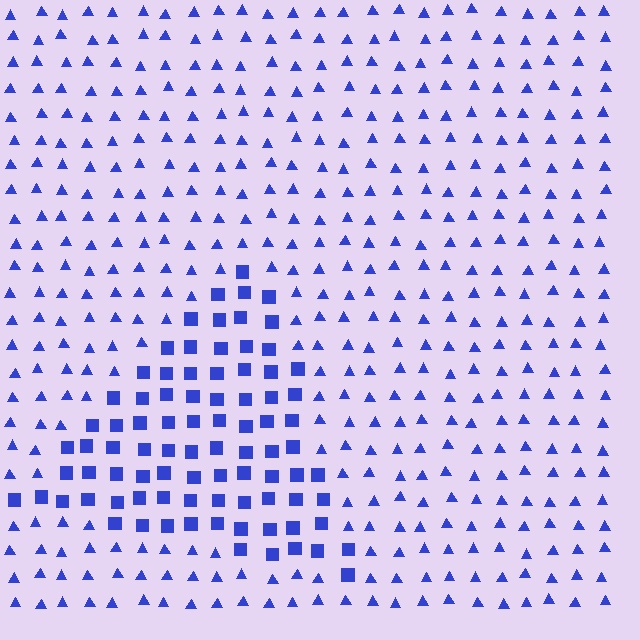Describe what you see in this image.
The image is filled with small blue elements arranged in a uniform grid. A triangle-shaped region contains squares, while the surrounding area contains triangles. The boundary is defined purely by the change in element shape.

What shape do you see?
I see a triangle.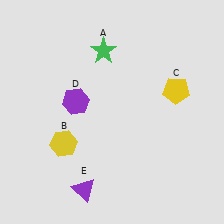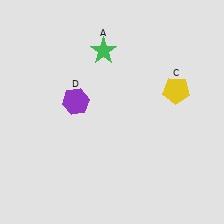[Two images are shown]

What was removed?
The purple triangle (E), the yellow hexagon (B) were removed in Image 2.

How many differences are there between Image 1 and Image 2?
There are 2 differences between the two images.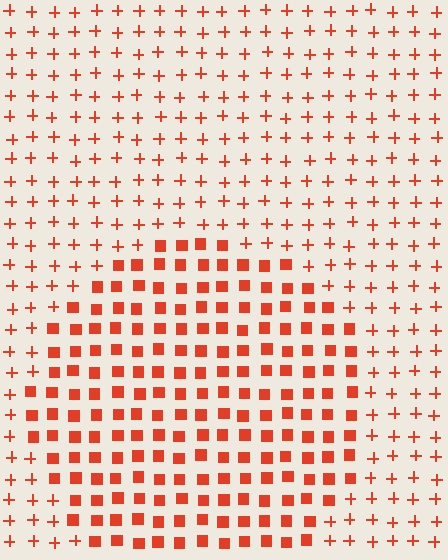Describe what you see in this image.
The image is filled with small red elements arranged in a uniform grid. A circle-shaped region contains squares, while the surrounding area contains plus signs. The boundary is defined purely by the change in element shape.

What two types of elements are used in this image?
The image uses squares inside the circle region and plus signs outside it.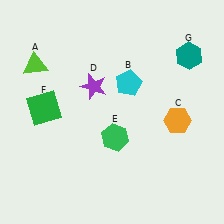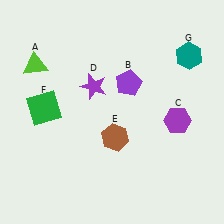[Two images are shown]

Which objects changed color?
B changed from cyan to purple. C changed from orange to purple. E changed from green to brown.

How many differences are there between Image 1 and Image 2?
There are 3 differences between the two images.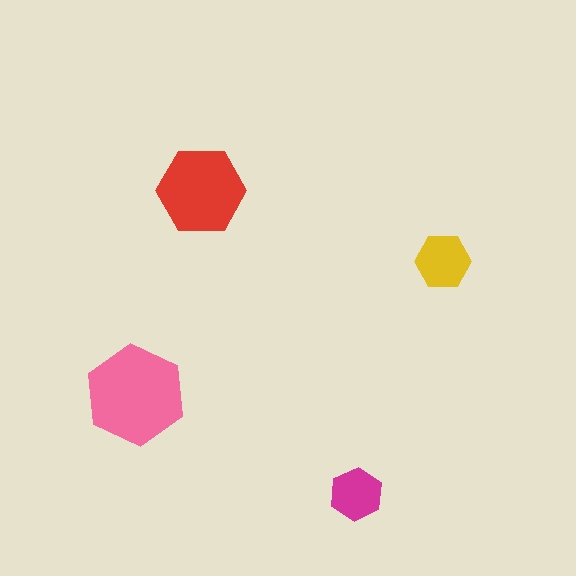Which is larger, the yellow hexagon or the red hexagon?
The red one.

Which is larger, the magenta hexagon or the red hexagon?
The red one.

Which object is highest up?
The red hexagon is topmost.